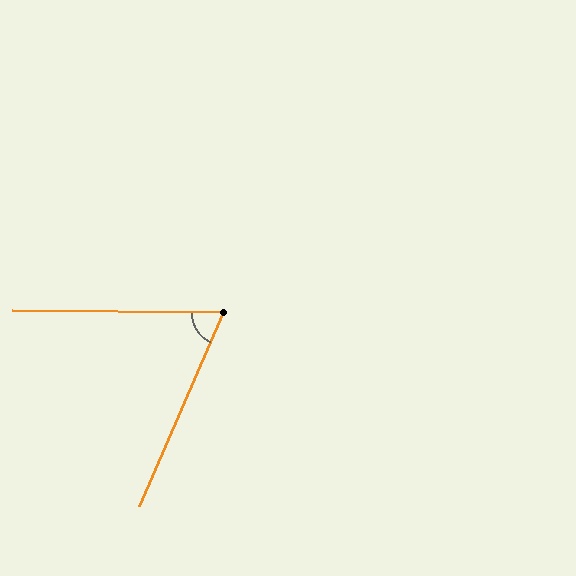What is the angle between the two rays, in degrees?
Approximately 67 degrees.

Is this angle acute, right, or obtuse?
It is acute.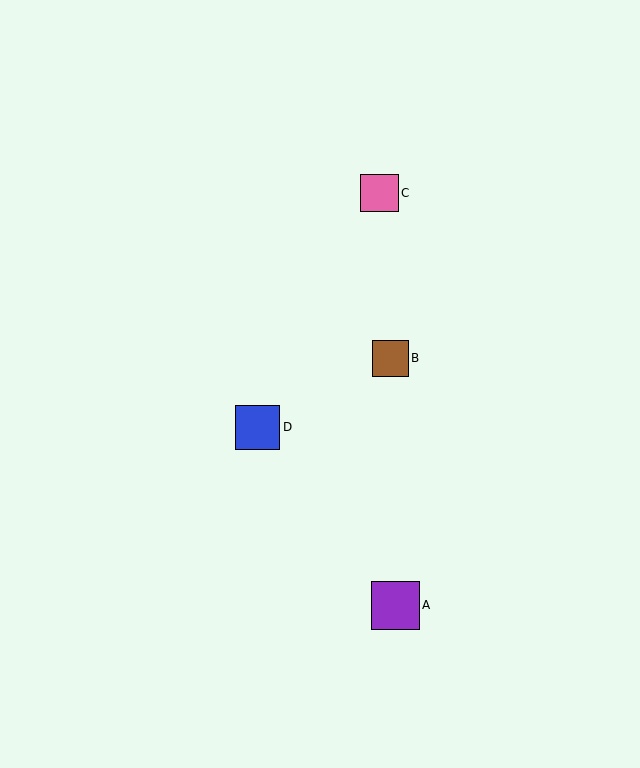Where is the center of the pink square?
The center of the pink square is at (380, 193).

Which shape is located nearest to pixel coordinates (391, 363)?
The brown square (labeled B) at (390, 358) is nearest to that location.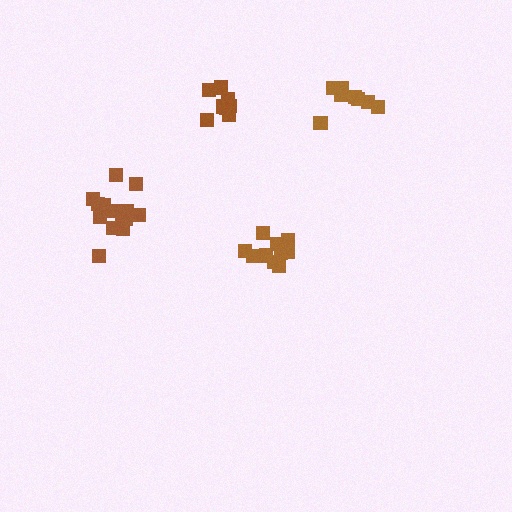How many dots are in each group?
Group 1: 12 dots, Group 2: 8 dots, Group 3: 8 dots, Group 4: 14 dots (42 total).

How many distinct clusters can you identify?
There are 4 distinct clusters.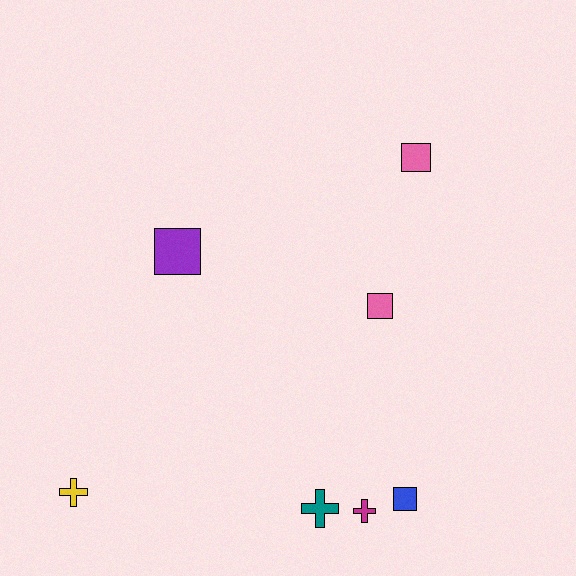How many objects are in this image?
There are 7 objects.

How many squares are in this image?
There are 4 squares.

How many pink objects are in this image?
There are 2 pink objects.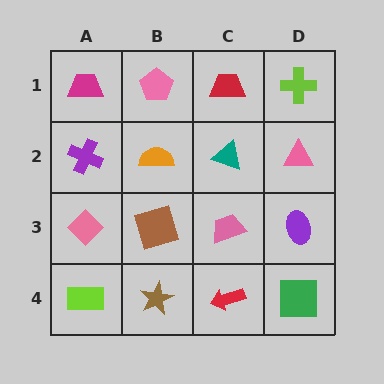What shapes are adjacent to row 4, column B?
A brown square (row 3, column B), a lime rectangle (row 4, column A), a red arrow (row 4, column C).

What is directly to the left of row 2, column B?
A purple cross.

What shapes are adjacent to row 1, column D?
A pink triangle (row 2, column D), a red trapezoid (row 1, column C).